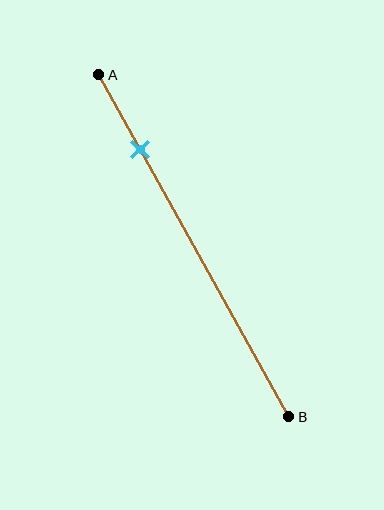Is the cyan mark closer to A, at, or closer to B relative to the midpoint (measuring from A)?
The cyan mark is closer to point A than the midpoint of segment AB.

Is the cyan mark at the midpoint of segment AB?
No, the mark is at about 20% from A, not at the 50% midpoint.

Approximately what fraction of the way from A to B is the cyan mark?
The cyan mark is approximately 20% of the way from A to B.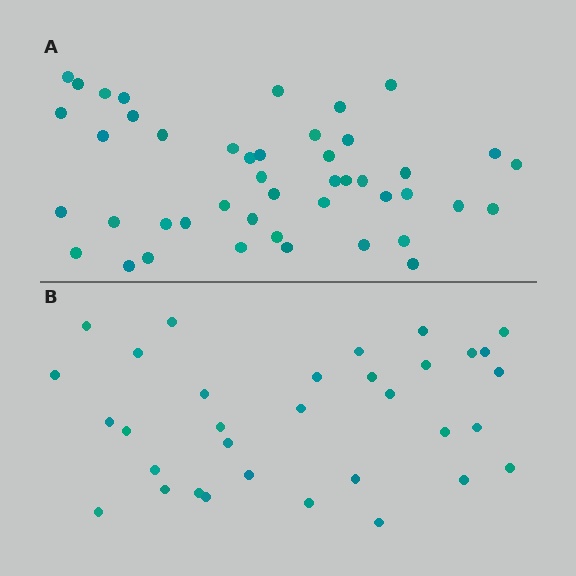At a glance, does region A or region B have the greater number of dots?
Region A (the top region) has more dots.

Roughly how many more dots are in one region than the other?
Region A has roughly 12 or so more dots than region B.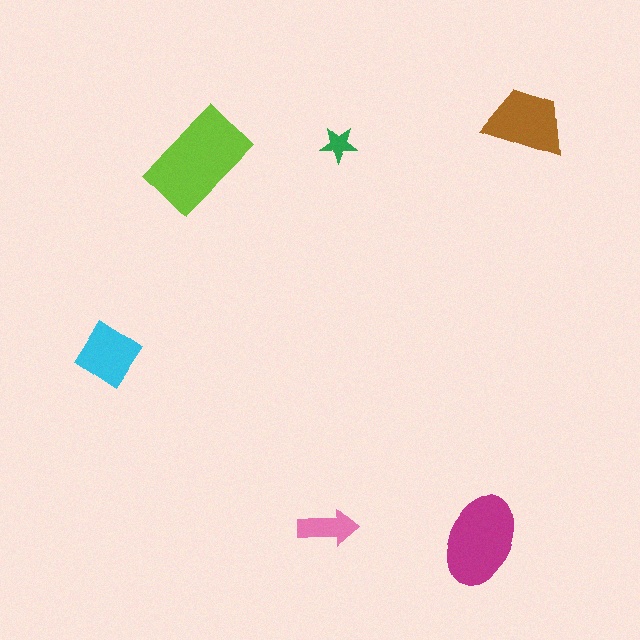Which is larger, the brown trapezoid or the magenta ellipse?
The magenta ellipse.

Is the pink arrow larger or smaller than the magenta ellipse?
Smaller.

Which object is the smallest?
The green star.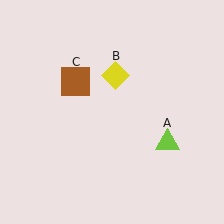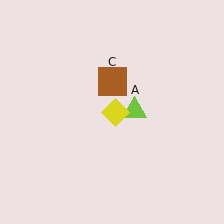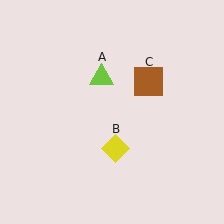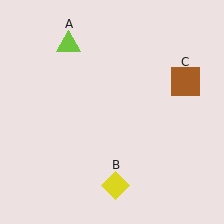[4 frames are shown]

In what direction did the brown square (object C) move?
The brown square (object C) moved right.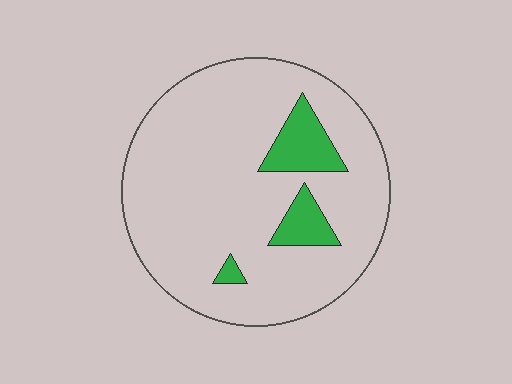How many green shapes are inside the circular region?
3.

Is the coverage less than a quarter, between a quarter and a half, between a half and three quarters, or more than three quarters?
Less than a quarter.